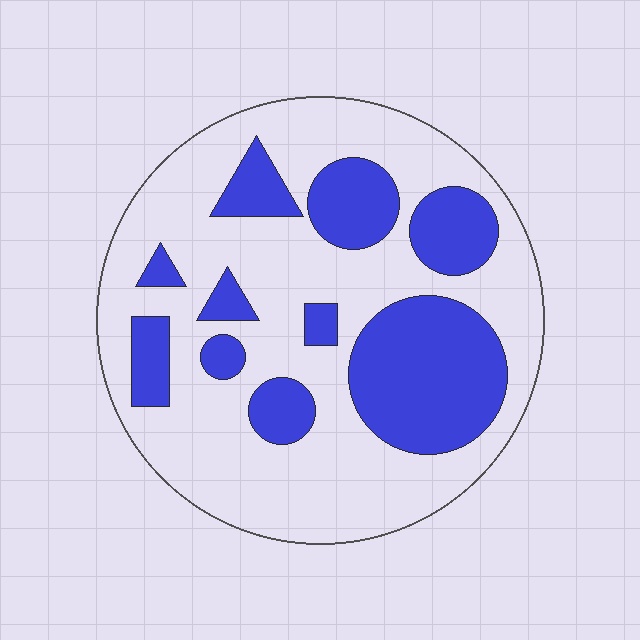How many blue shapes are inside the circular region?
10.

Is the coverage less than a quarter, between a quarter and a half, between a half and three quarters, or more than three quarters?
Between a quarter and a half.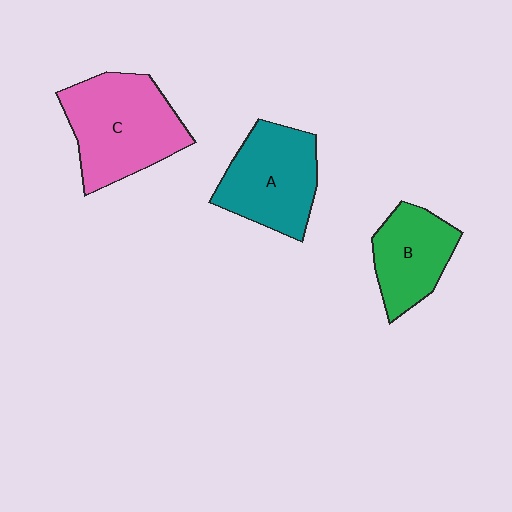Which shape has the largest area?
Shape C (pink).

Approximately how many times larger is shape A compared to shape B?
Approximately 1.3 times.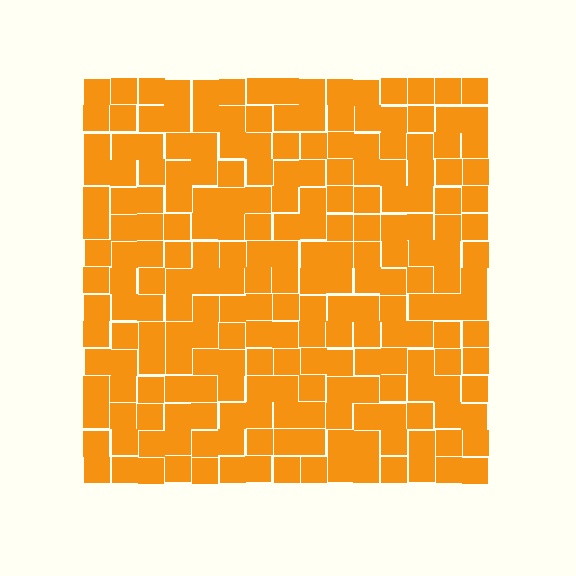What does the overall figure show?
The overall figure shows a square.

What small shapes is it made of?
It is made of small squares.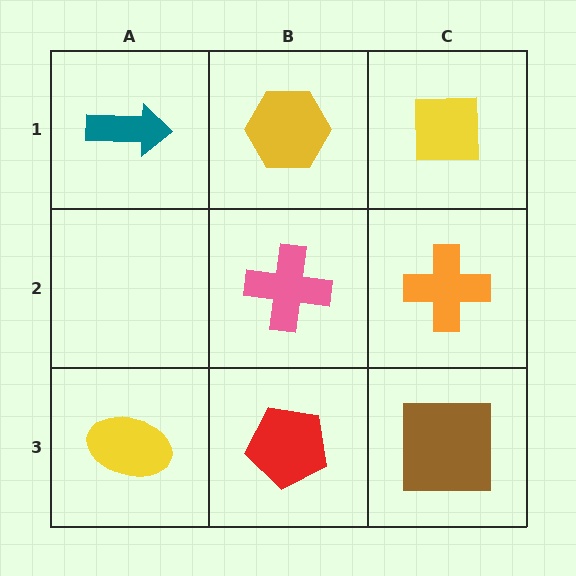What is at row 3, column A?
A yellow ellipse.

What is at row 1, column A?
A teal arrow.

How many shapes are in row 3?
3 shapes.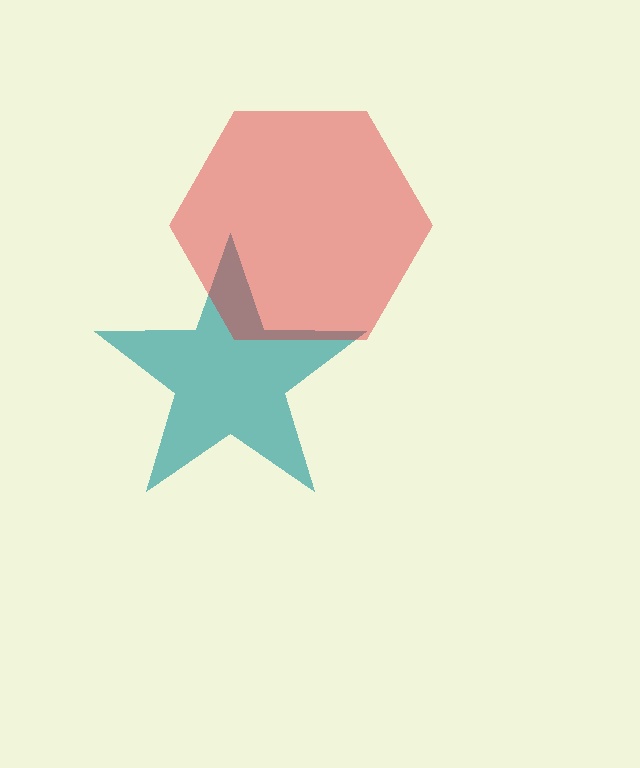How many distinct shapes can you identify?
There are 2 distinct shapes: a teal star, a red hexagon.